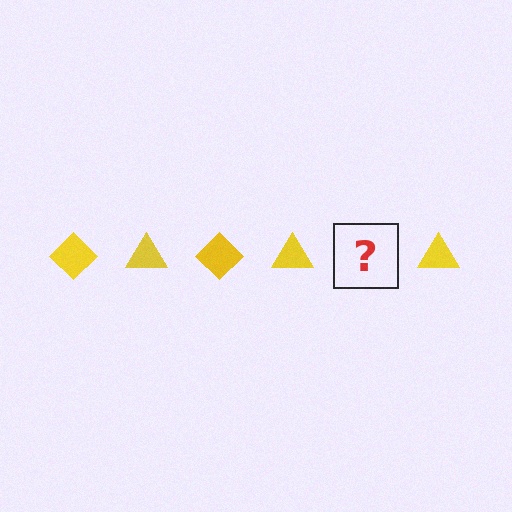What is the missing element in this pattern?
The missing element is a yellow diamond.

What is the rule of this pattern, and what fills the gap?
The rule is that the pattern cycles through diamond, triangle shapes in yellow. The gap should be filled with a yellow diamond.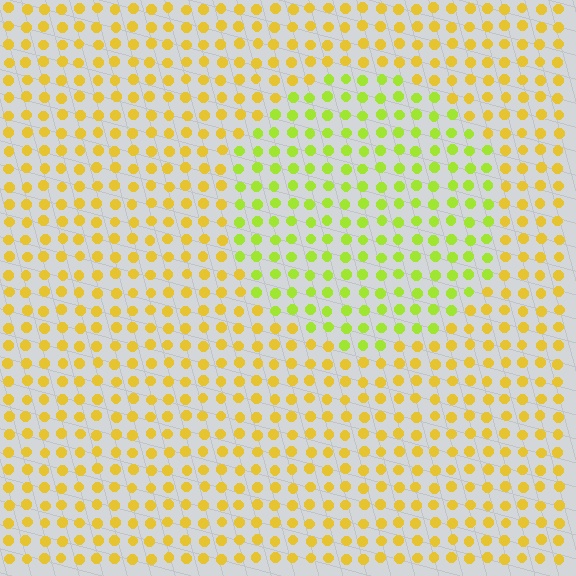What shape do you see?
I see a circle.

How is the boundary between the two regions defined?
The boundary is defined purely by a slight shift in hue (about 35 degrees). Spacing, size, and orientation are identical on both sides.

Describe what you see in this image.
The image is filled with small yellow elements in a uniform arrangement. A circle-shaped region is visible where the elements are tinted to a slightly different hue, forming a subtle color boundary.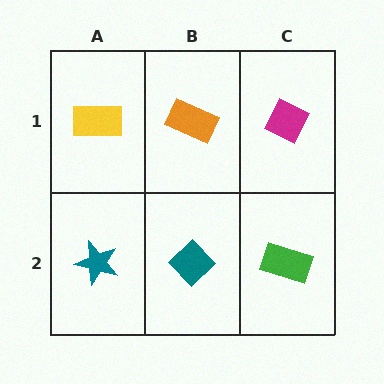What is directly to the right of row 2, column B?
A green rectangle.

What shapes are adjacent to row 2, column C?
A magenta diamond (row 1, column C), a teal diamond (row 2, column B).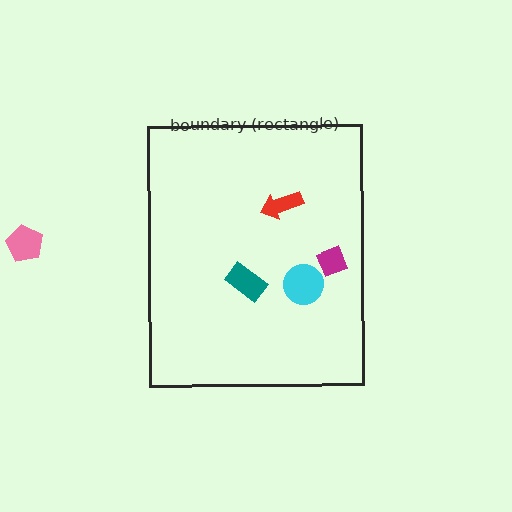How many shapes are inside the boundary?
4 inside, 1 outside.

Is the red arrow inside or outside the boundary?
Inside.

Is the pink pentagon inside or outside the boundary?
Outside.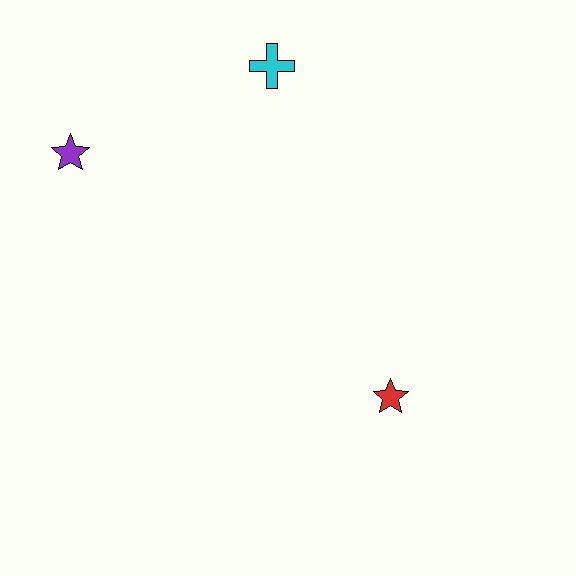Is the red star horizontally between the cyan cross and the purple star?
No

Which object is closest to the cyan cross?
The purple star is closest to the cyan cross.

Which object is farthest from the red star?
The purple star is farthest from the red star.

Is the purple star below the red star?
No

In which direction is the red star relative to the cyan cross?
The red star is below the cyan cross.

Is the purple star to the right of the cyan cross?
No